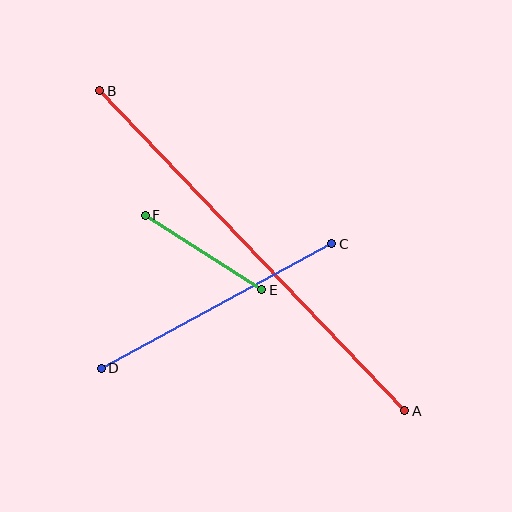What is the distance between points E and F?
The distance is approximately 138 pixels.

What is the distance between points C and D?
The distance is approximately 262 pixels.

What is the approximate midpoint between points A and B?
The midpoint is at approximately (252, 251) pixels.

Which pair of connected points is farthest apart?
Points A and B are farthest apart.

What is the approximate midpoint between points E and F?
The midpoint is at approximately (203, 253) pixels.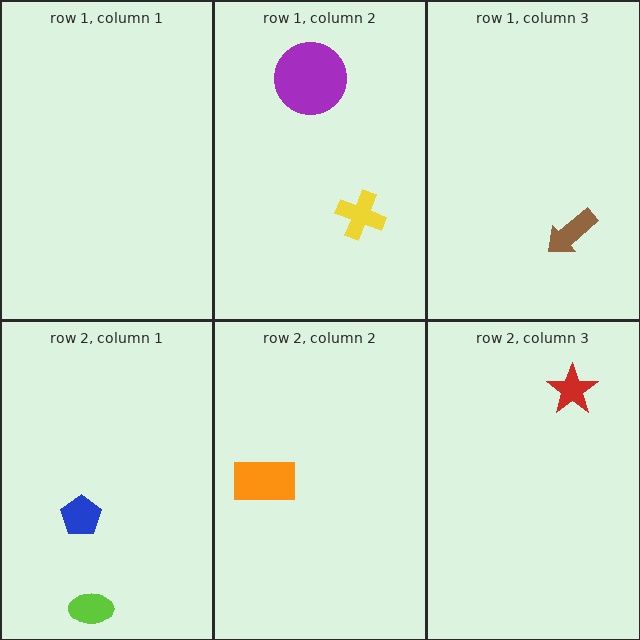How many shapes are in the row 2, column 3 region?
1.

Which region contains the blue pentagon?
The row 2, column 1 region.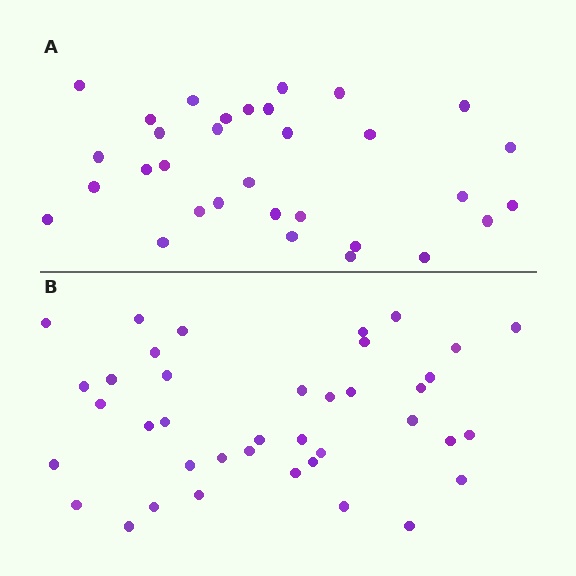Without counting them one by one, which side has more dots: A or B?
Region B (the bottom region) has more dots.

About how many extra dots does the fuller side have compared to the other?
Region B has roughly 8 or so more dots than region A.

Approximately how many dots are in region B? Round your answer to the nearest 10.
About 40 dots. (The exact count is 39, which rounds to 40.)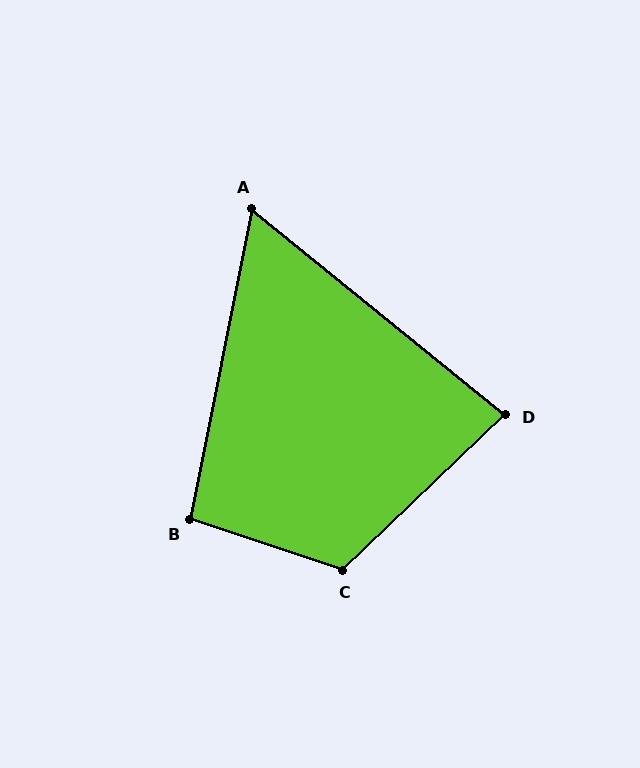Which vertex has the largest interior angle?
C, at approximately 118 degrees.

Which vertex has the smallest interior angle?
A, at approximately 62 degrees.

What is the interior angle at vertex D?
Approximately 83 degrees (acute).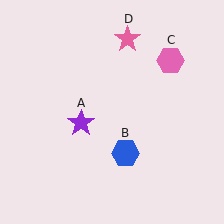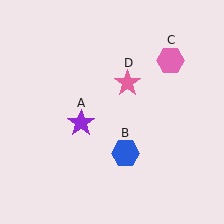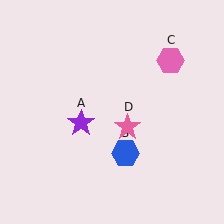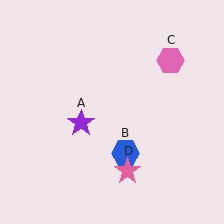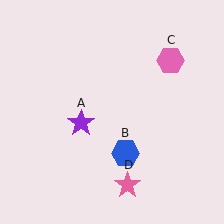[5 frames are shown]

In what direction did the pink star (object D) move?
The pink star (object D) moved down.